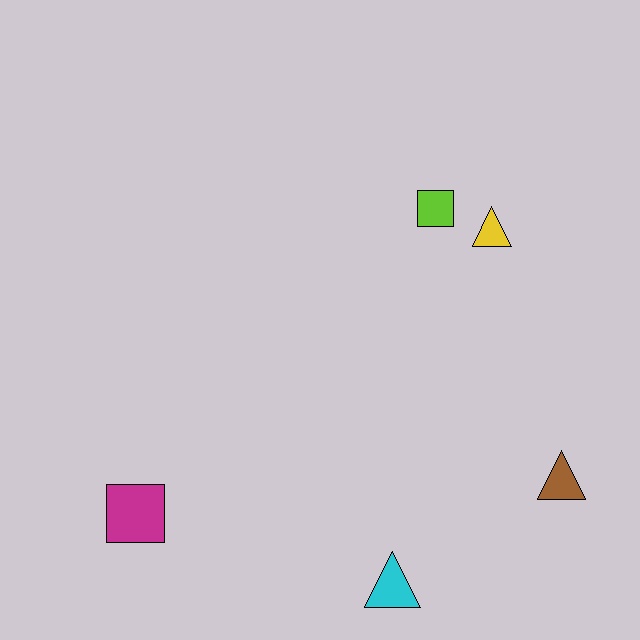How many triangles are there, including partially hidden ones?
There are 3 triangles.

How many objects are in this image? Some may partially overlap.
There are 5 objects.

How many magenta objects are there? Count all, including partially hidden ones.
There is 1 magenta object.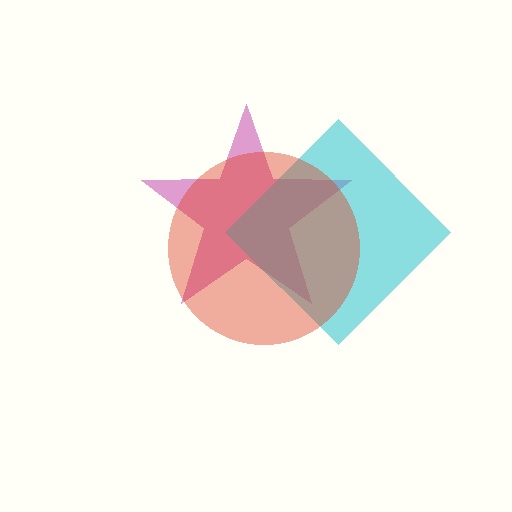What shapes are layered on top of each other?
The layered shapes are: a magenta star, a cyan diamond, a red circle.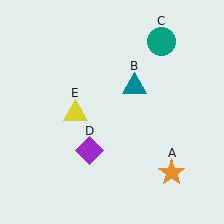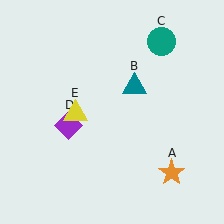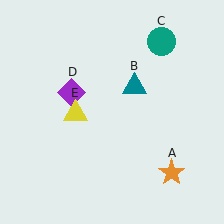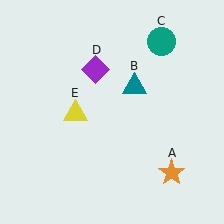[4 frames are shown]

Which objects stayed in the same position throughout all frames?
Orange star (object A) and teal triangle (object B) and teal circle (object C) and yellow triangle (object E) remained stationary.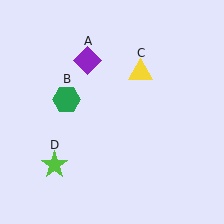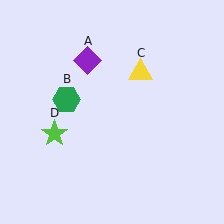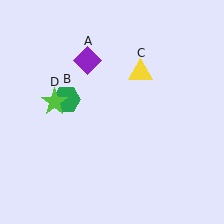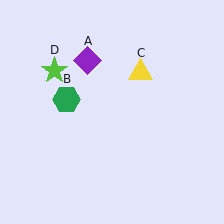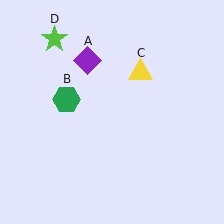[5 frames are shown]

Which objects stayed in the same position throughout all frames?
Purple diamond (object A) and green hexagon (object B) and yellow triangle (object C) remained stationary.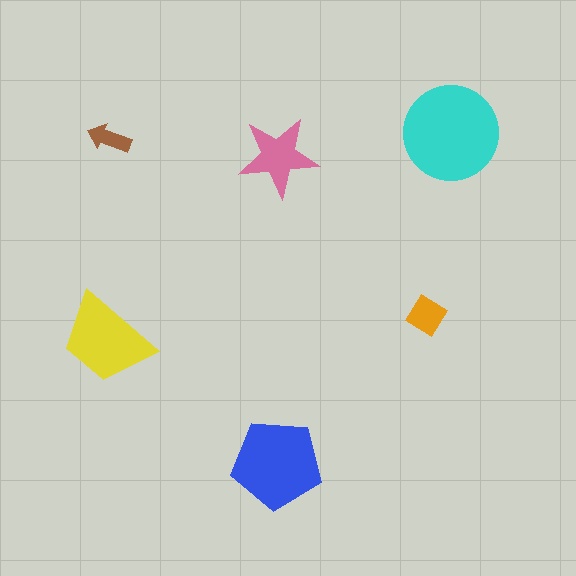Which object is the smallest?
The brown arrow.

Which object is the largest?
The cyan circle.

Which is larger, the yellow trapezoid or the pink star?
The yellow trapezoid.